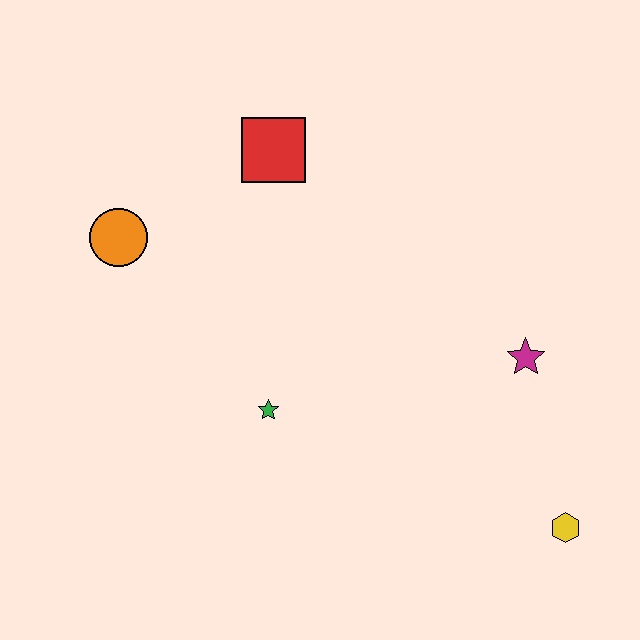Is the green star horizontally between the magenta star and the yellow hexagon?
No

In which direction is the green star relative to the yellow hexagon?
The green star is to the left of the yellow hexagon.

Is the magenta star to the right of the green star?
Yes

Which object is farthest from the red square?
The yellow hexagon is farthest from the red square.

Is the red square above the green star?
Yes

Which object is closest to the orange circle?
The red square is closest to the orange circle.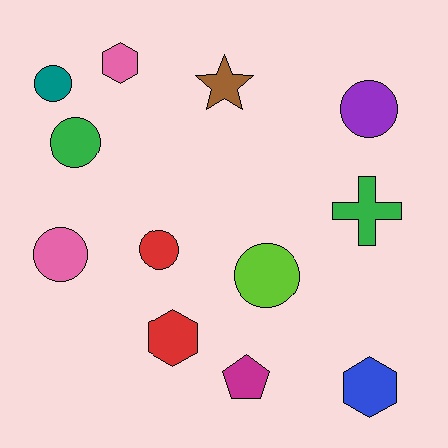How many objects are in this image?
There are 12 objects.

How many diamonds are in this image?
There are no diamonds.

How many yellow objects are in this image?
There are no yellow objects.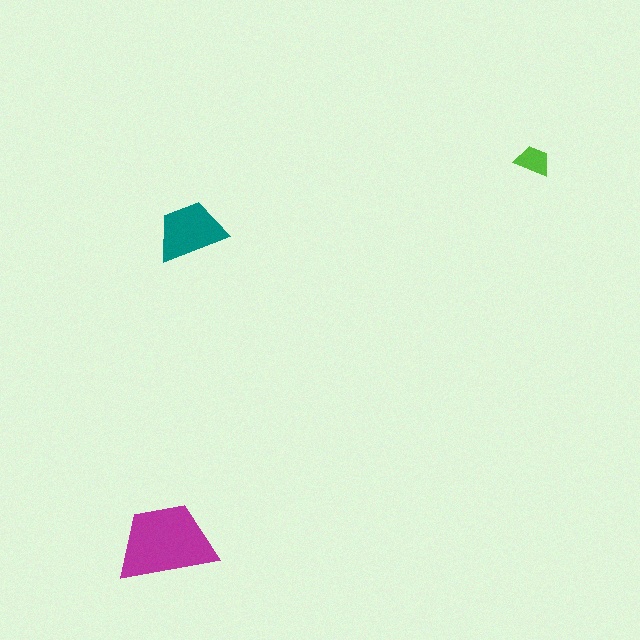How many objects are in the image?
There are 3 objects in the image.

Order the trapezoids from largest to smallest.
the magenta one, the teal one, the lime one.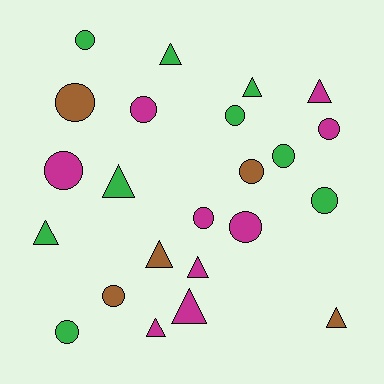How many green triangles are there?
There are 4 green triangles.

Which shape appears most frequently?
Circle, with 13 objects.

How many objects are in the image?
There are 23 objects.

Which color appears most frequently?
Green, with 9 objects.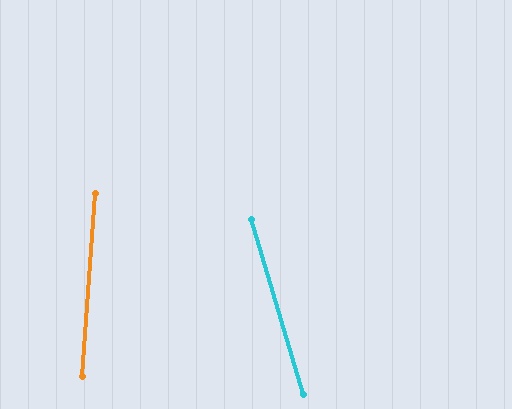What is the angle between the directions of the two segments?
Approximately 21 degrees.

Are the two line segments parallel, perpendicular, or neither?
Neither parallel nor perpendicular — they differ by about 21°.